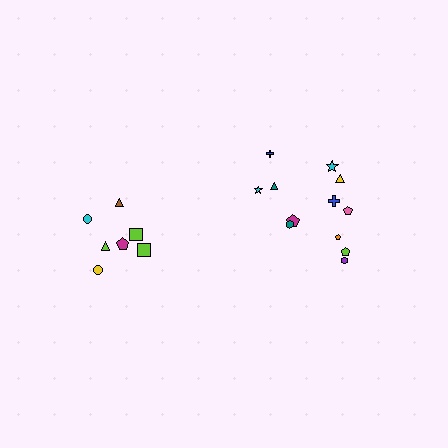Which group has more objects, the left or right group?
The right group.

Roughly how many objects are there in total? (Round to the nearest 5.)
Roughly 20 objects in total.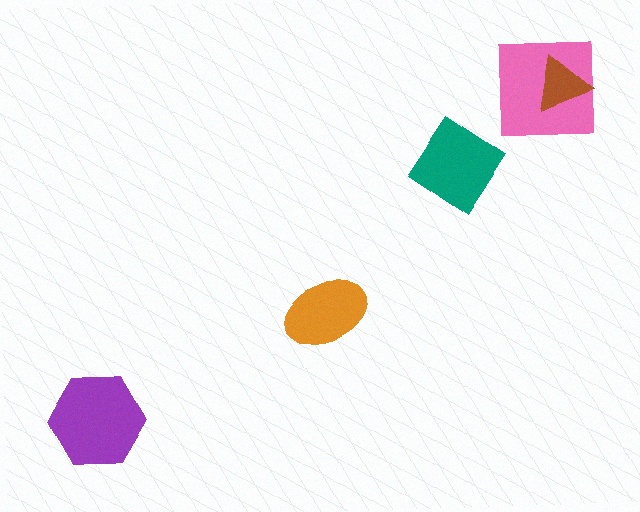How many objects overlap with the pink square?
1 object overlaps with the pink square.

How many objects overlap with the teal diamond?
0 objects overlap with the teal diamond.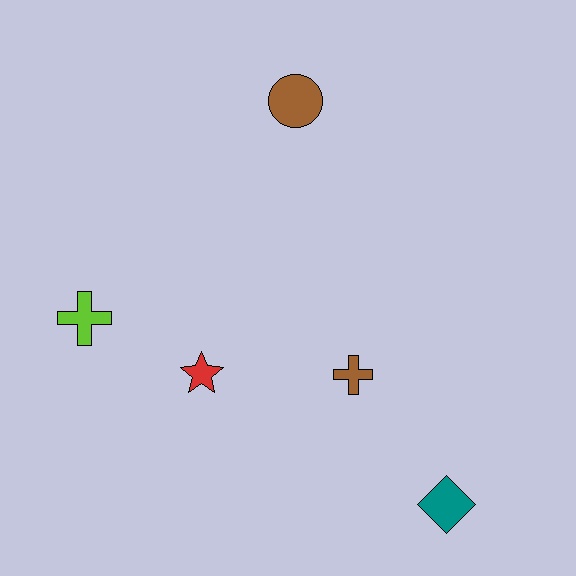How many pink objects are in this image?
There are no pink objects.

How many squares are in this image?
There are no squares.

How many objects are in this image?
There are 5 objects.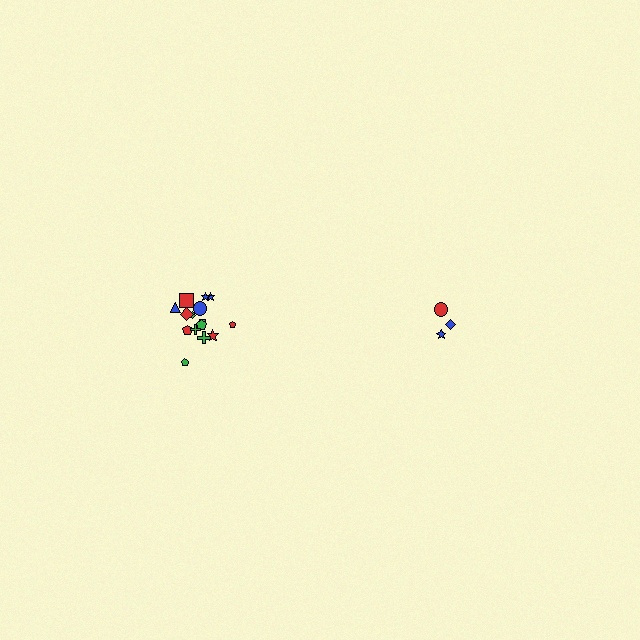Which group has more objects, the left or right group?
The left group.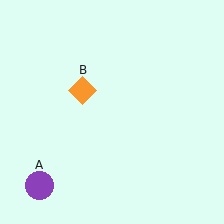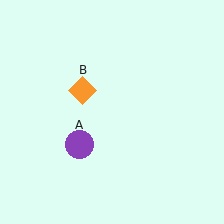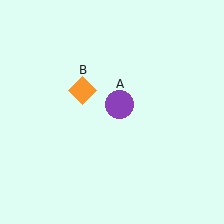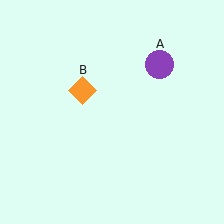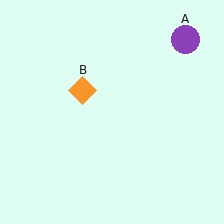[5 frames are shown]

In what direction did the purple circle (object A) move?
The purple circle (object A) moved up and to the right.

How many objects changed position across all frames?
1 object changed position: purple circle (object A).